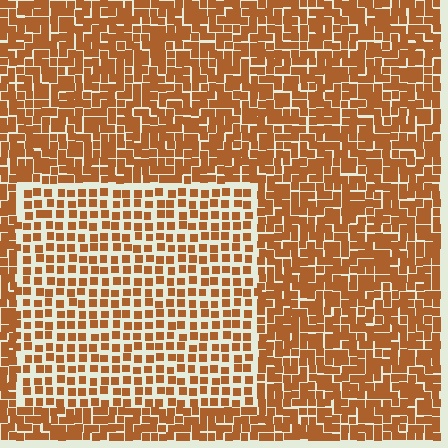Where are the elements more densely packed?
The elements are more densely packed outside the rectangle boundary.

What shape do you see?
I see a rectangle.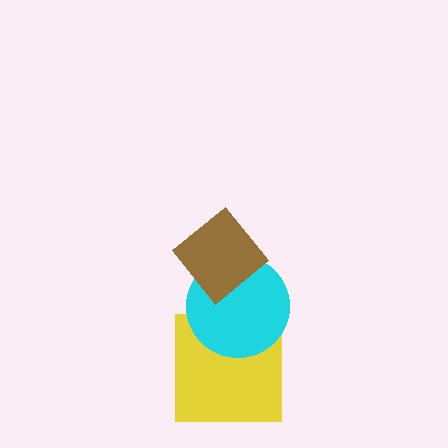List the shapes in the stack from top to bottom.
From top to bottom: the brown diamond, the cyan circle, the yellow square.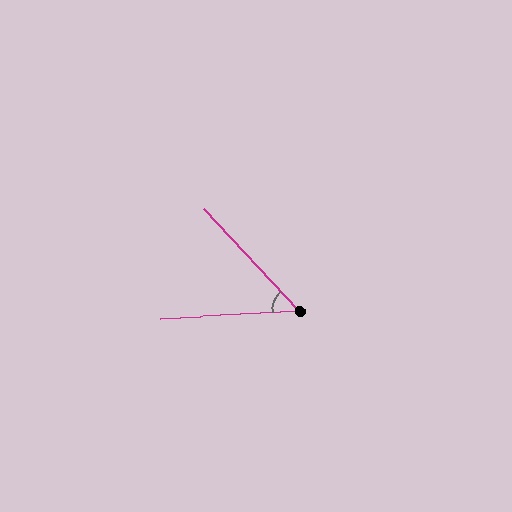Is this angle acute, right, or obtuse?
It is acute.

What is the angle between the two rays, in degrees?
Approximately 50 degrees.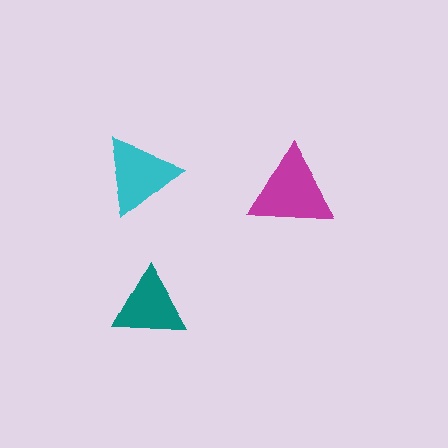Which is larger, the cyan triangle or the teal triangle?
The cyan one.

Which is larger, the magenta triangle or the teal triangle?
The magenta one.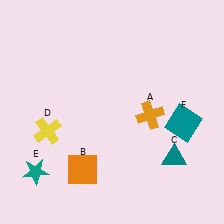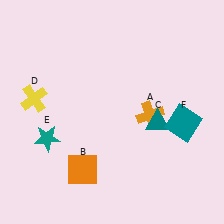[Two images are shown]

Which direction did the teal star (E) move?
The teal star (E) moved up.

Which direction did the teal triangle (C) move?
The teal triangle (C) moved up.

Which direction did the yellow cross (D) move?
The yellow cross (D) moved up.